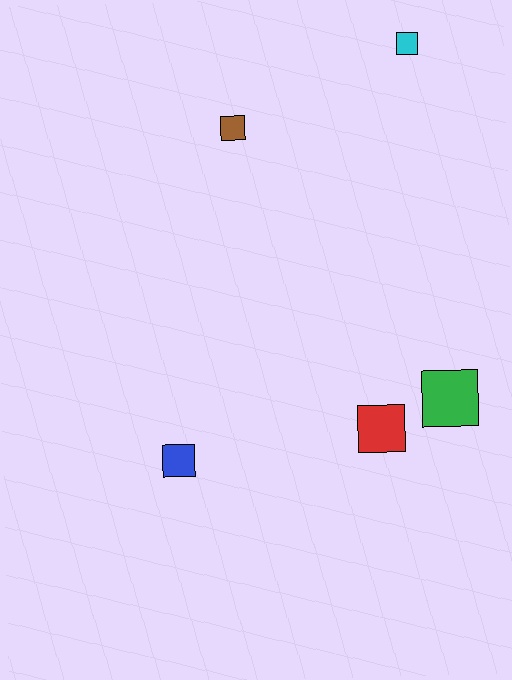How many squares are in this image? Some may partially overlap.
There are 5 squares.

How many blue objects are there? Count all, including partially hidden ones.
There is 1 blue object.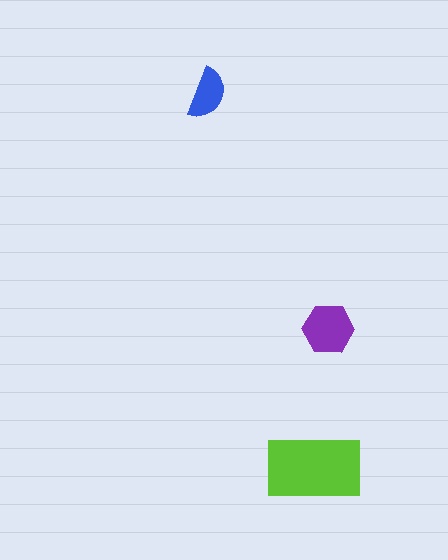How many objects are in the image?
There are 3 objects in the image.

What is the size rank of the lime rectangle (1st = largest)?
1st.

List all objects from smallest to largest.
The blue semicircle, the purple hexagon, the lime rectangle.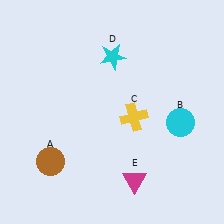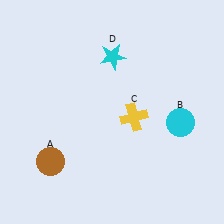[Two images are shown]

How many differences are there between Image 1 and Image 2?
There is 1 difference between the two images.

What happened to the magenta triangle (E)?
The magenta triangle (E) was removed in Image 2. It was in the bottom-right area of Image 1.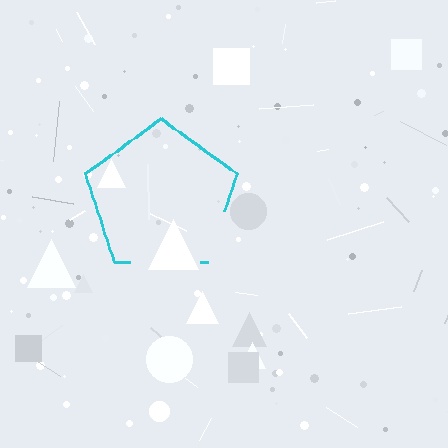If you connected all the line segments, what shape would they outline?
They would outline a pentagon.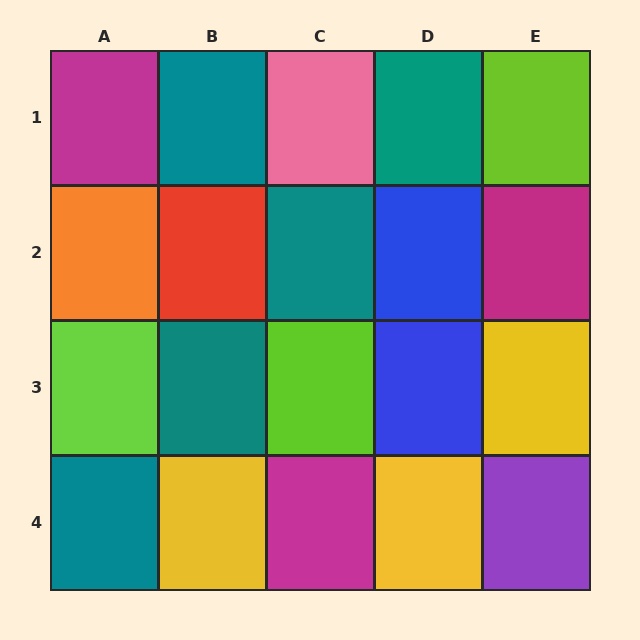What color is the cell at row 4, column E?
Purple.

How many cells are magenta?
3 cells are magenta.